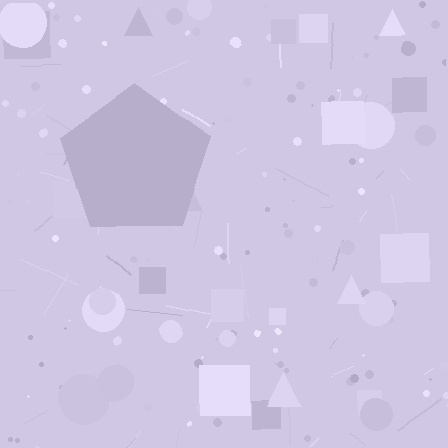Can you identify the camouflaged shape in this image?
The camouflaged shape is a pentagon.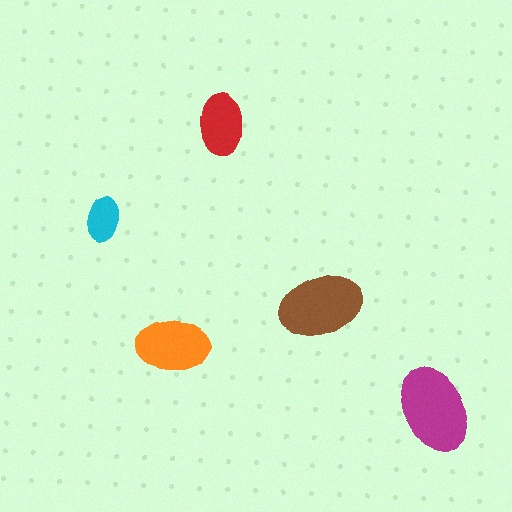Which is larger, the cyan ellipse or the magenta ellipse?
The magenta one.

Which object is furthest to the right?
The magenta ellipse is rightmost.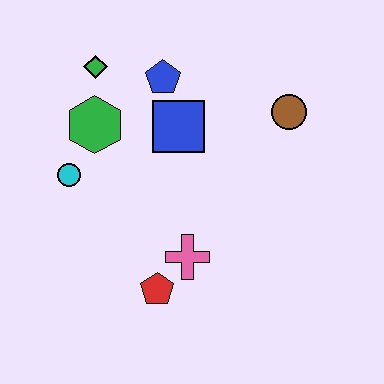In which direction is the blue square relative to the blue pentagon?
The blue square is below the blue pentagon.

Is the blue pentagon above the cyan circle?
Yes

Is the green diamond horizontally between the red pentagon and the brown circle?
No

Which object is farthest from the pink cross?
The green diamond is farthest from the pink cross.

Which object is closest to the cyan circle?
The green hexagon is closest to the cyan circle.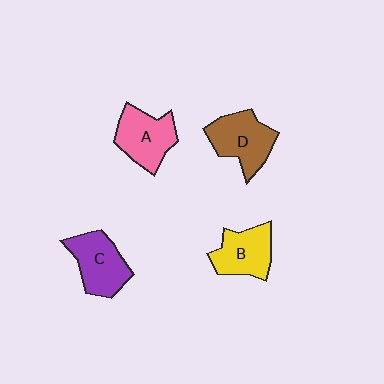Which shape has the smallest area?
Shape B (yellow).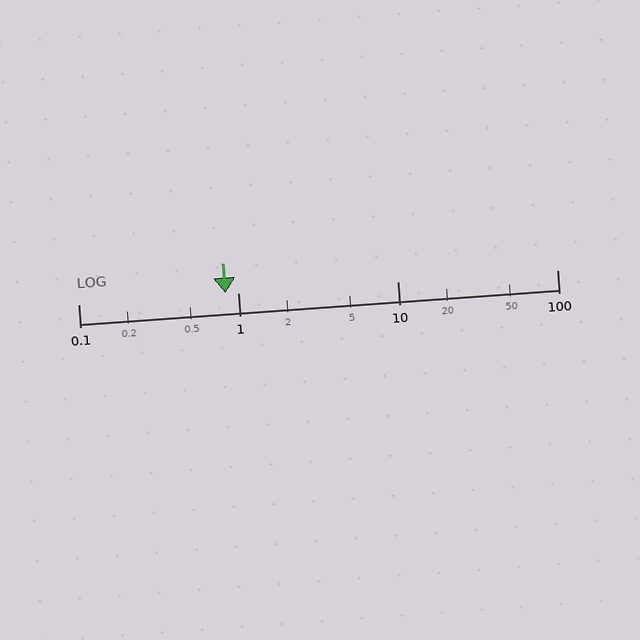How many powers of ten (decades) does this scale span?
The scale spans 3 decades, from 0.1 to 100.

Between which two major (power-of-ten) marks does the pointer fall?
The pointer is between 0.1 and 1.